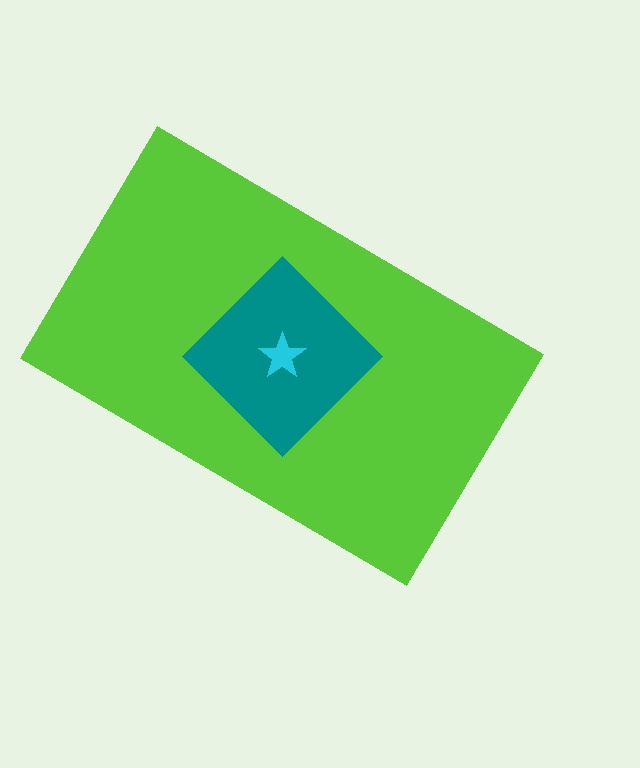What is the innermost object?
The cyan star.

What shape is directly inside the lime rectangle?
The teal diamond.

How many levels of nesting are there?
3.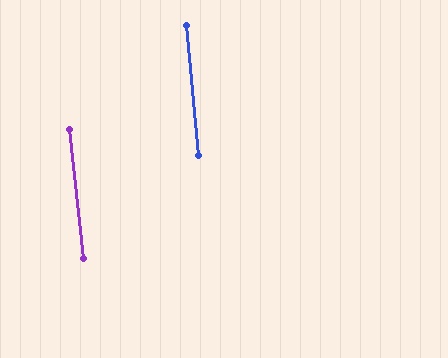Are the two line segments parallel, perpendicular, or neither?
Parallel — their directions differ by only 0.7°.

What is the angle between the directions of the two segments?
Approximately 1 degree.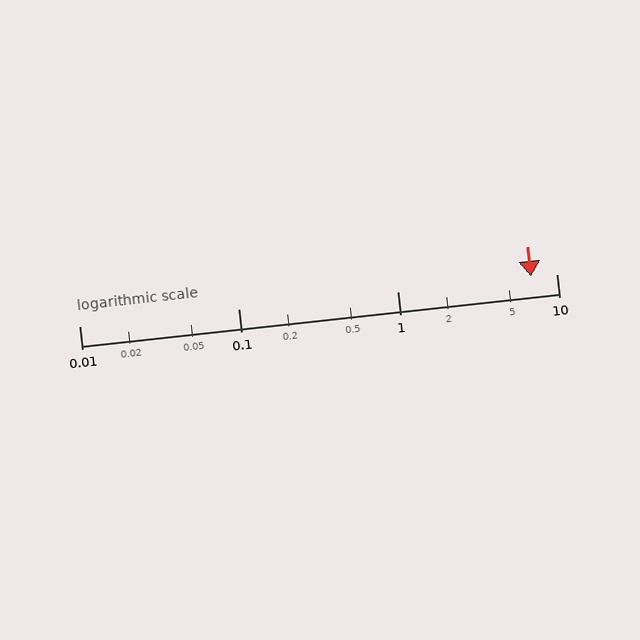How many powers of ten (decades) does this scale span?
The scale spans 3 decades, from 0.01 to 10.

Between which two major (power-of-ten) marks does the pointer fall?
The pointer is between 1 and 10.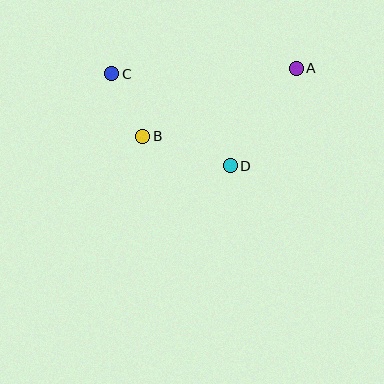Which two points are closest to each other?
Points B and C are closest to each other.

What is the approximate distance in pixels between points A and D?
The distance between A and D is approximately 118 pixels.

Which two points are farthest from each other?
Points A and C are farthest from each other.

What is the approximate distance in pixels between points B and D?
The distance between B and D is approximately 92 pixels.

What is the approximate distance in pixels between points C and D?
The distance between C and D is approximately 150 pixels.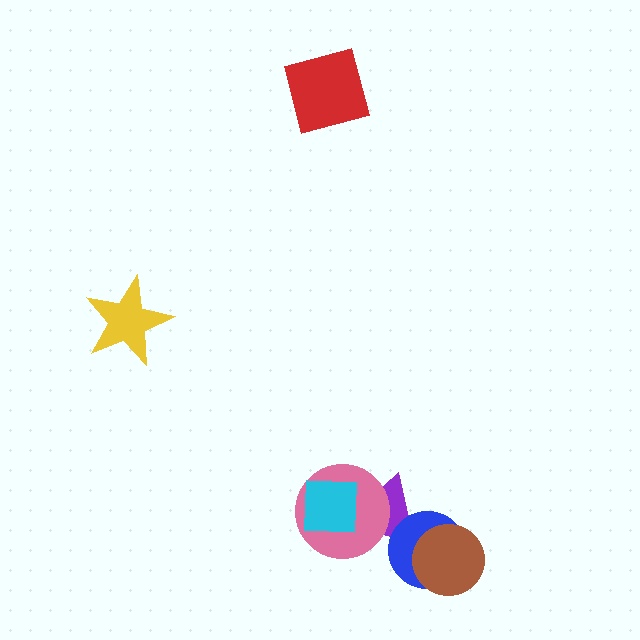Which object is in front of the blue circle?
The brown circle is in front of the blue circle.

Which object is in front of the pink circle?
The cyan square is in front of the pink circle.